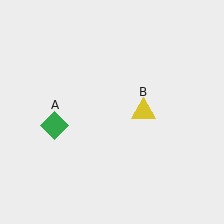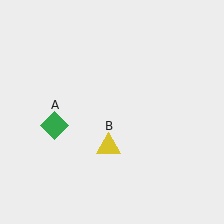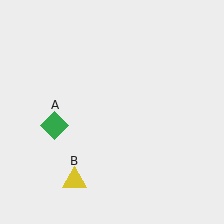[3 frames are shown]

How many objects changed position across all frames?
1 object changed position: yellow triangle (object B).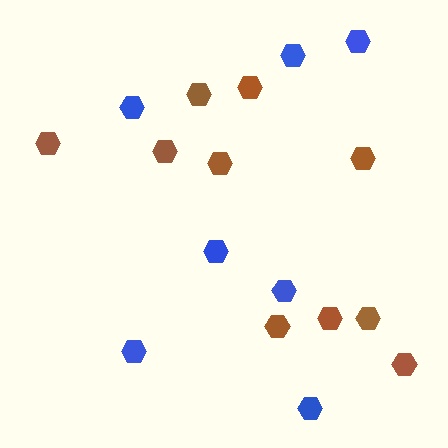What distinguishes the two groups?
There are 2 groups: one group of blue hexagons (7) and one group of brown hexagons (10).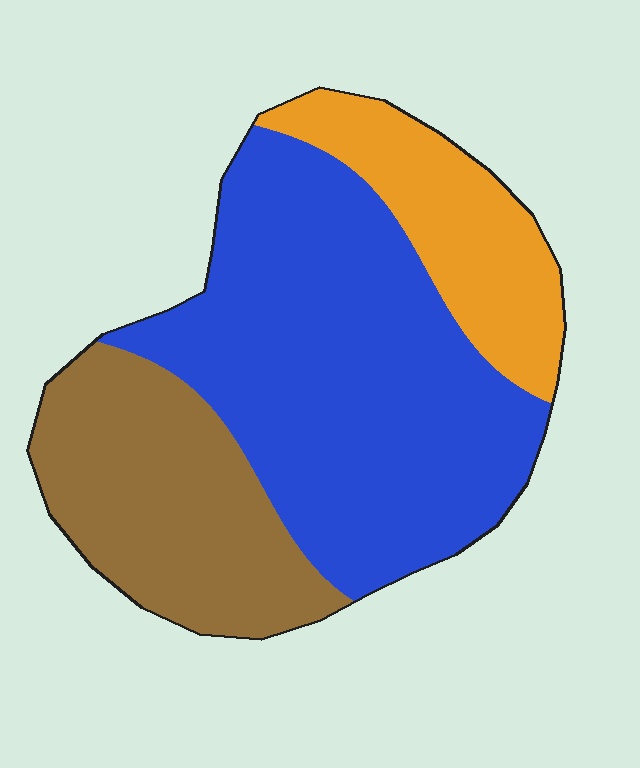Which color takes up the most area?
Blue, at roughly 55%.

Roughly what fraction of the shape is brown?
Brown covers around 30% of the shape.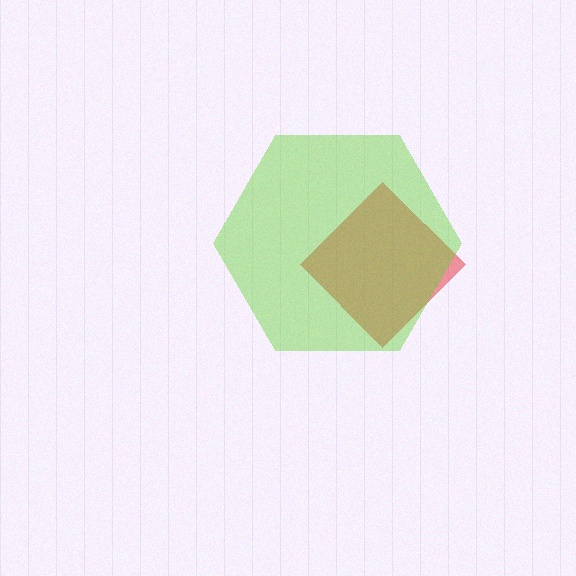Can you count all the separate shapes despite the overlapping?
Yes, there are 2 separate shapes.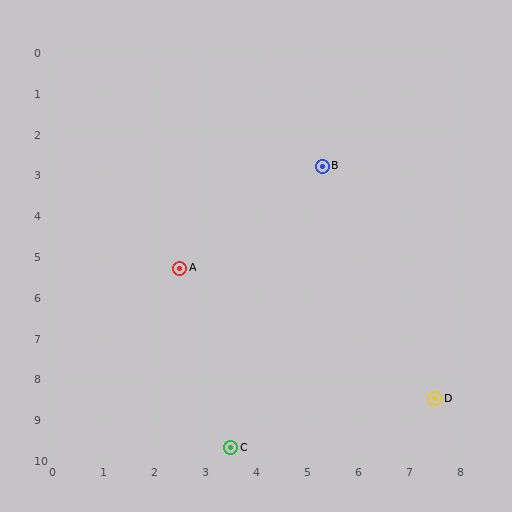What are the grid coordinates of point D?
Point D is at approximately (7.5, 8.5).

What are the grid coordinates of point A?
Point A is at approximately (2.5, 5.3).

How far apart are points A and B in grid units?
Points A and B are about 3.8 grid units apart.